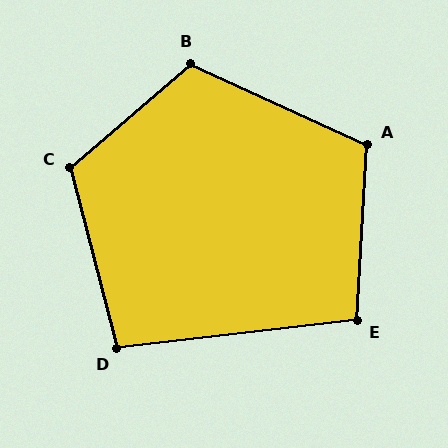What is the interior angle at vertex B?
Approximately 115 degrees (obtuse).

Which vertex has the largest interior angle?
C, at approximately 116 degrees.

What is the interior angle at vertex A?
Approximately 111 degrees (obtuse).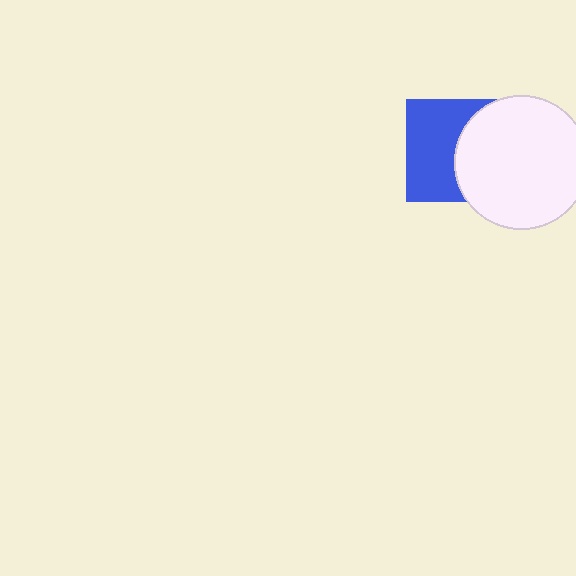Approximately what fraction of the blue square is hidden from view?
Roughly 45% of the blue square is hidden behind the white circle.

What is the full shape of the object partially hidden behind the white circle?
The partially hidden object is a blue square.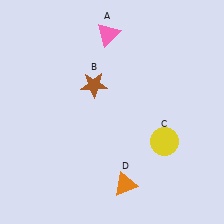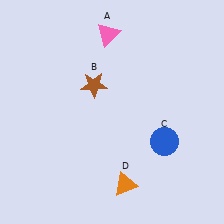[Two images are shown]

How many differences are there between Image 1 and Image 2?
There is 1 difference between the two images.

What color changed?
The circle (C) changed from yellow in Image 1 to blue in Image 2.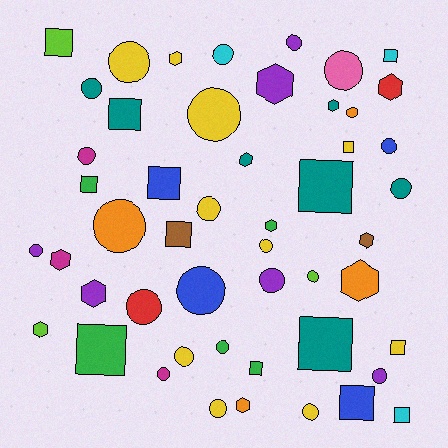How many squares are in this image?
There are 14 squares.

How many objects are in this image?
There are 50 objects.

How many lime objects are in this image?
There are 3 lime objects.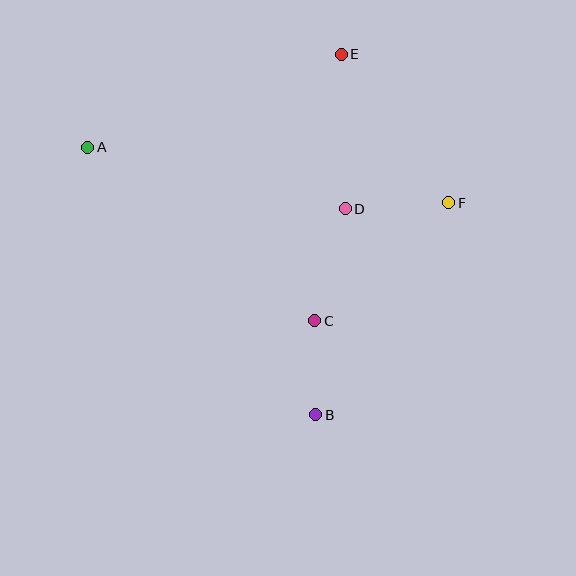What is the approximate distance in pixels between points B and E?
The distance between B and E is approximately 362 pixels.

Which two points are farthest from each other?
Points A and F are farthest from each other.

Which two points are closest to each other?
Points B and C are closest to each other.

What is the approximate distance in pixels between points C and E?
The distance between C and E is approximately 268 pixels.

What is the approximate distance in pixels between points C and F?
The distance between C and F is approximately 179 pixels.